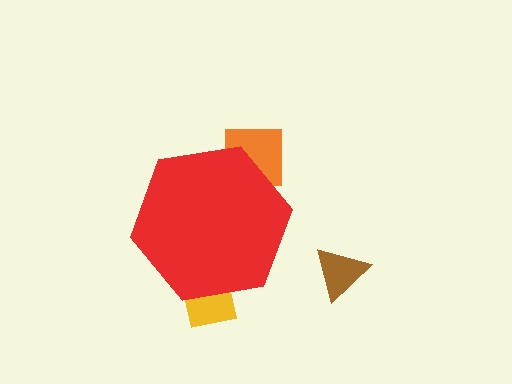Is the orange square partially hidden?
Yes, the orange square is partially hidden behind the red hexagon.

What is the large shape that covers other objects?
A red hexagon.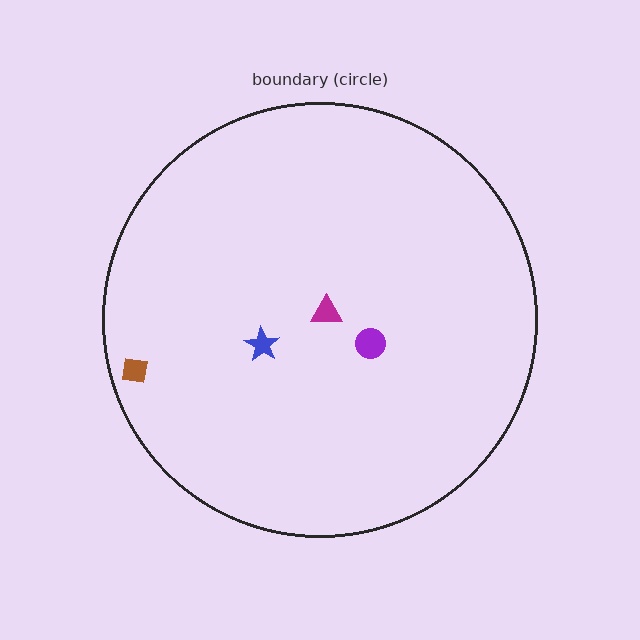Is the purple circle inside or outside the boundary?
Inside.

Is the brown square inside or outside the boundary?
Inside.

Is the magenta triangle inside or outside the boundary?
Inside.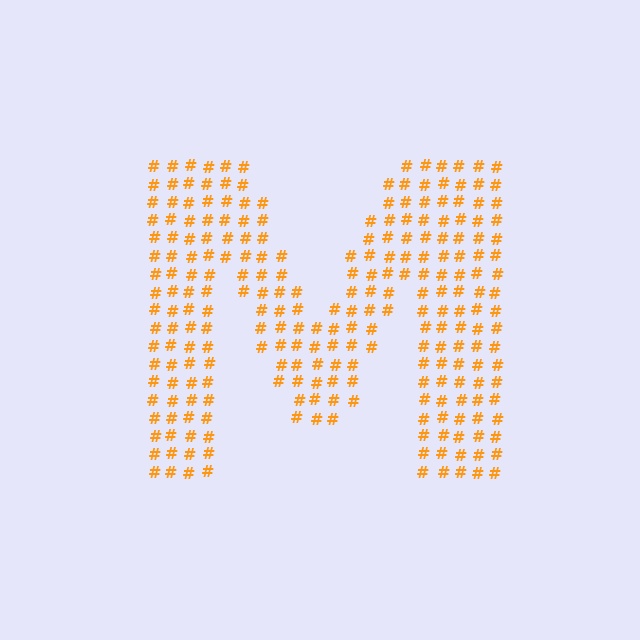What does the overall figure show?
The overall figure shows the letter M.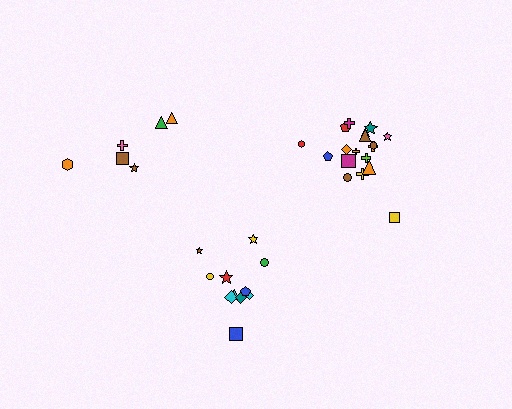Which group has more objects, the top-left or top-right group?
The top-right group.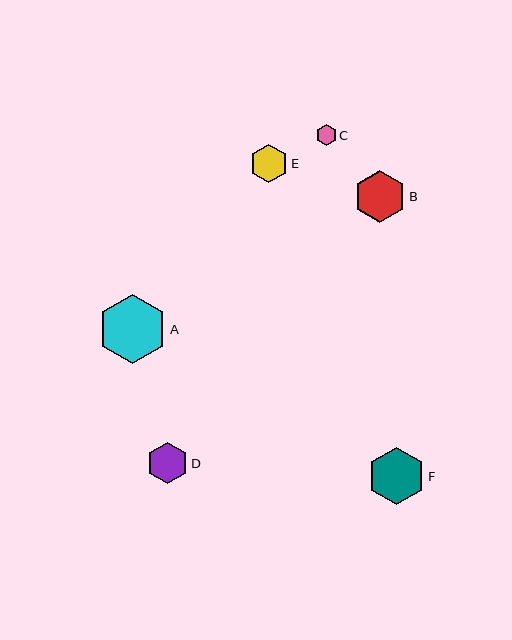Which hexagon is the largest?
Hexagon A is the largest with a size of approximately 68 pixels.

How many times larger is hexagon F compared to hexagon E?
Hexagon F is approximately 1.5 times the size of hexagon E.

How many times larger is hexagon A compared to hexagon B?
Hexagon A is approximately 1.3 times the size of hexagon B.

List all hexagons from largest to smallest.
From largest to smallest: A, F, B, D, E, C.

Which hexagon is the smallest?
Hexagon C is the smallest with a size of approximately 21 pixels.